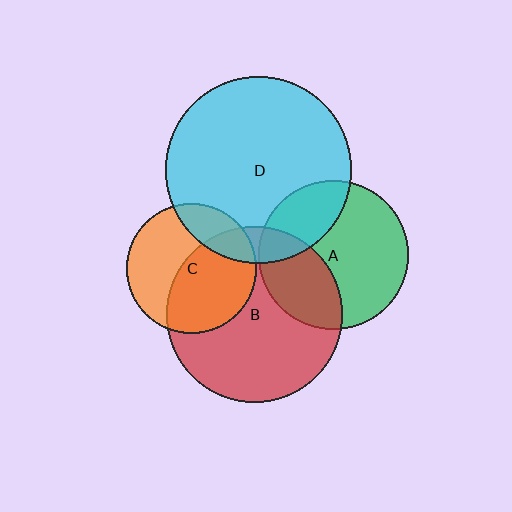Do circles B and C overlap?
Yes.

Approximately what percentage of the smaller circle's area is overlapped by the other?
Approximately 50%.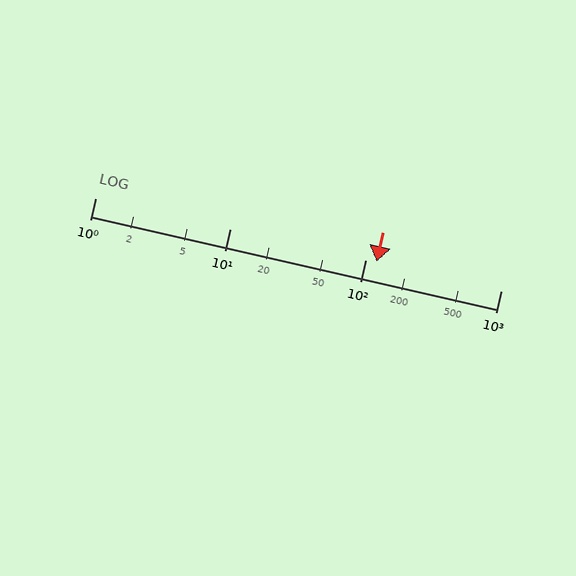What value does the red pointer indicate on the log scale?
The pointer indicates approximately 120.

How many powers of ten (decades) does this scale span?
The scale spans 3 decades, from 1 to 1000.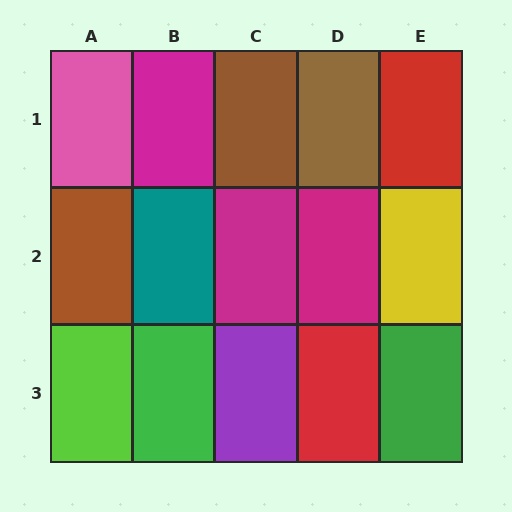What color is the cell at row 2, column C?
Magenta.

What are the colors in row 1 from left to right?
Pink, magenta, brown, brown, red.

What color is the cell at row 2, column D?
Magenta.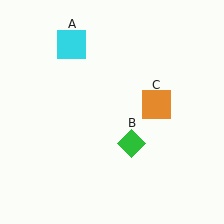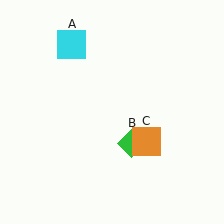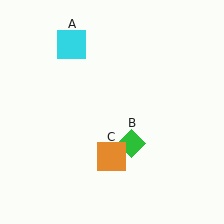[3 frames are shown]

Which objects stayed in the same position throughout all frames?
Cyan square (object A) and green diamond (object B) remained stationary.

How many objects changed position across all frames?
1 object changed position: orange square (object C).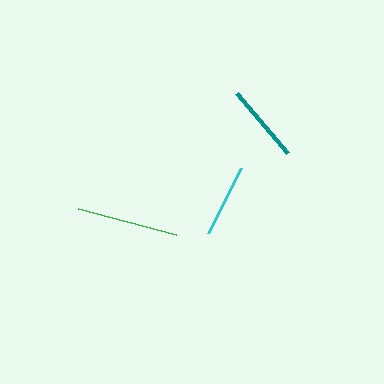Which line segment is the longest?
The green line is the longest at approximately 102 pixels.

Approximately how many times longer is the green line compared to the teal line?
The green line is approximately 1.3 times the length of the teal line.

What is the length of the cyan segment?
The cyan segment is approximately 73 pixels long.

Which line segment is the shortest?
The cyan line is the shortest at approximately 73 pixels.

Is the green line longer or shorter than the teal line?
The green line is longer than the teal line.